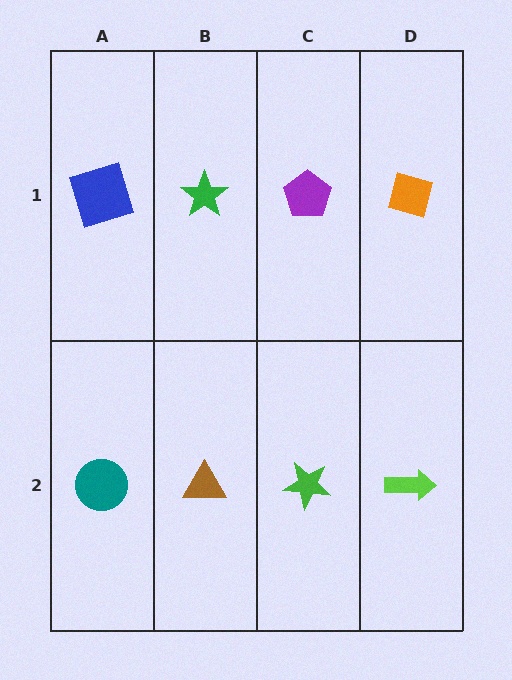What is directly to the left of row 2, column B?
A teal circle.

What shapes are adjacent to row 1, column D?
A lime arrow (row 2, column D), a purple pentagon (row 1, column C).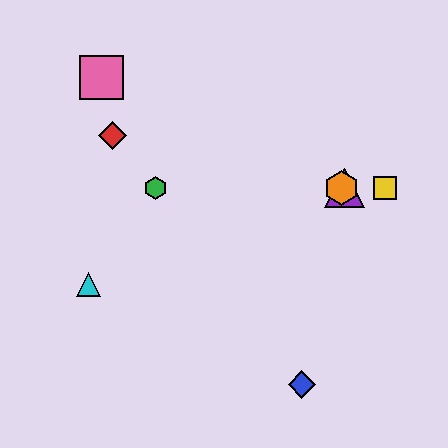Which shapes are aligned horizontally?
The green hexagon, the yellow square, the purple triangle, the orange hexagon are aligned horizontally.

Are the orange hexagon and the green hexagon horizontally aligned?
Yes, both are at y≈188.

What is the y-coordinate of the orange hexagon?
The orange hexagon is at y≈188.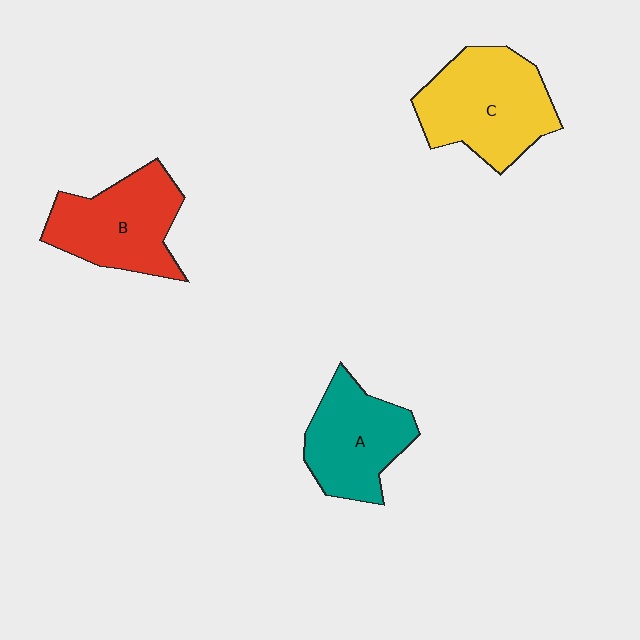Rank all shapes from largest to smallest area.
From largest to smallest: C (yellow), B (red), A (teal).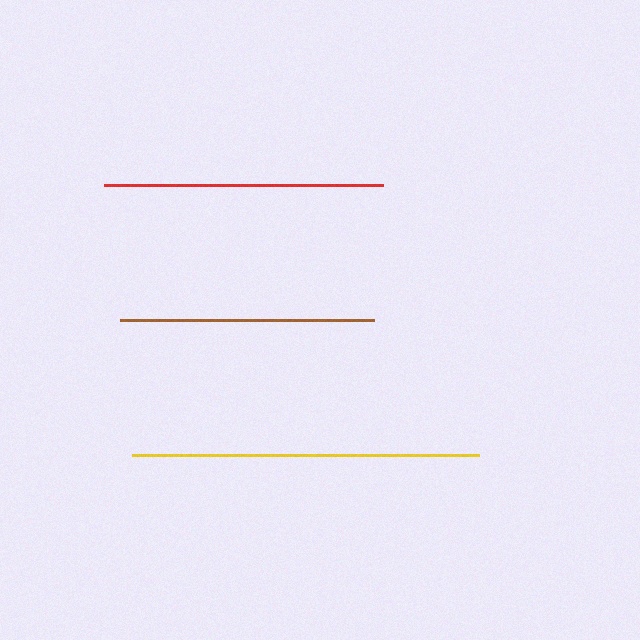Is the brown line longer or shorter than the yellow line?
The yellow line is longer than the brown line.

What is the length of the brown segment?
The brown segment is approximately 254 pixels long.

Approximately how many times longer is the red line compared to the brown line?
The red line is approximately 1.1 times the length of the brown line.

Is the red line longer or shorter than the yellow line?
The yellow line is longer than the red line.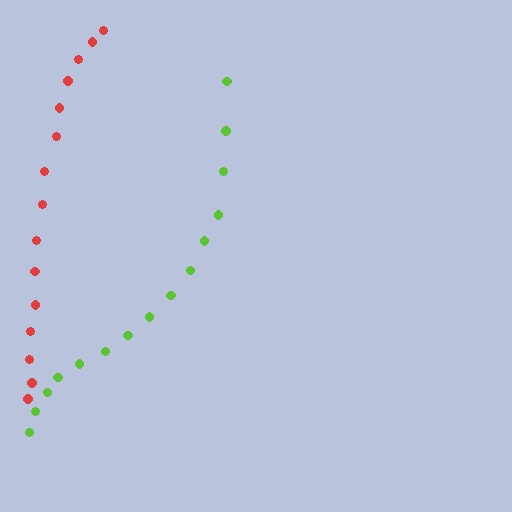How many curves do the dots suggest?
There are 2 distinct paths.